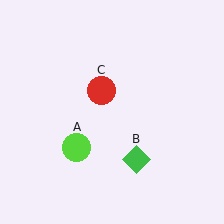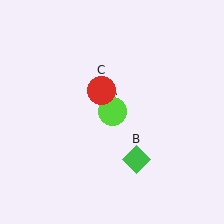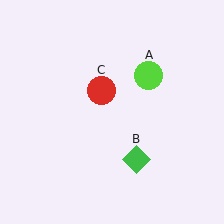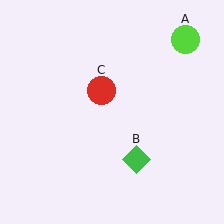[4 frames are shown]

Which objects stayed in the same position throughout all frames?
Green diamond (object B) and red circle (object C) remained stationary.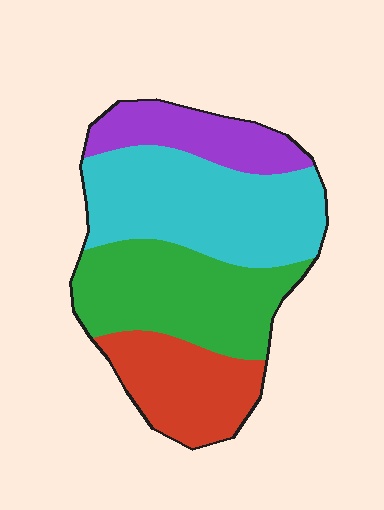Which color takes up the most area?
Cyan, at roughly 35%.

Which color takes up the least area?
Purple, at roughly 15%.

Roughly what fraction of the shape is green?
Green takes up about one third (1/3) of the shape.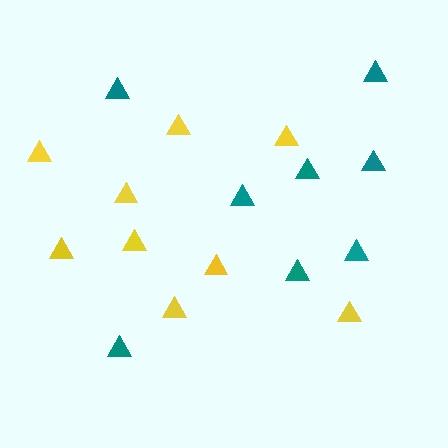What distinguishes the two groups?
There are 2 groups: one group of yellow triangles (9) and one group of teal triangles (8).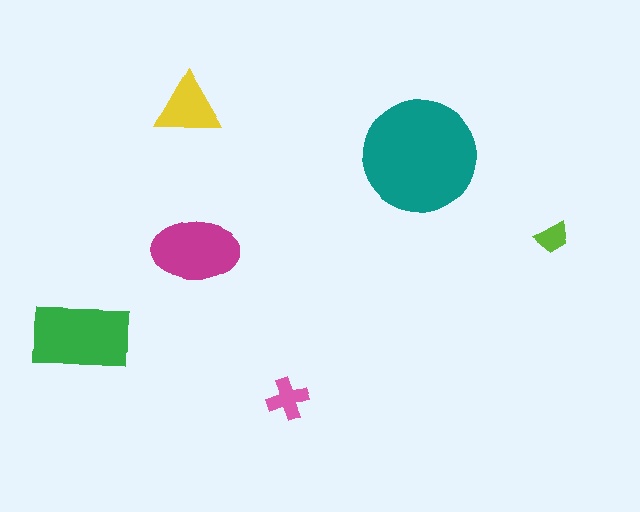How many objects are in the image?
There are 6 objects in the image.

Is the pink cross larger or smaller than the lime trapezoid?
Larger.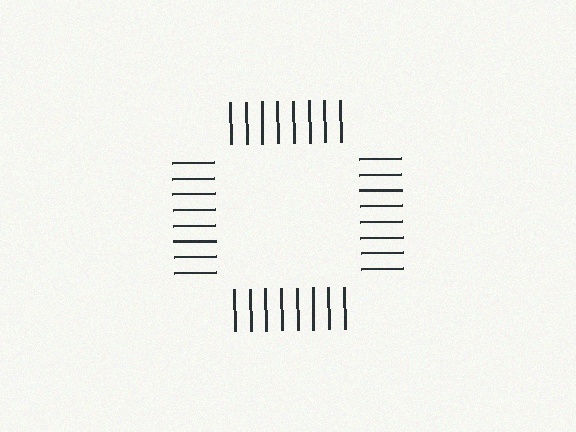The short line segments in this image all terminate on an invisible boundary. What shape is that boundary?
An illusory square — the line segments terminate on its edges but no continuous stroke is drawn.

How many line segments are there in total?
32 — 8 along each of the 4 edges.